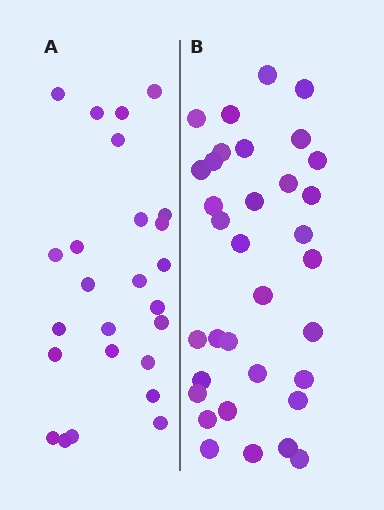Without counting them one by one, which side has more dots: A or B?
Region B (the right region) has more dots.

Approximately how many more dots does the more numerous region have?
Region B has roughly 8 or so more dots than region A.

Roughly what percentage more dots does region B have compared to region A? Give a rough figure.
About 35% more.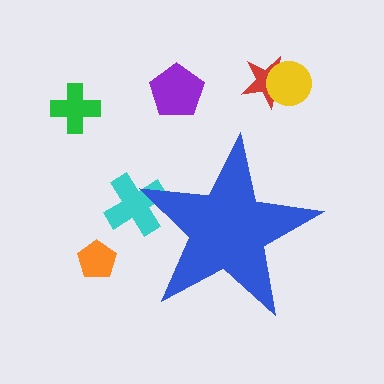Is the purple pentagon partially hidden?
No, the purple pentagon is fully visible.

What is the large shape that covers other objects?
A blue star.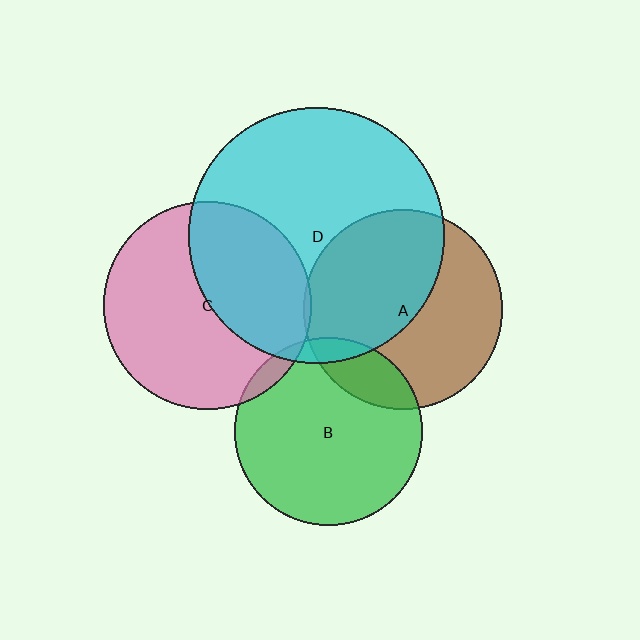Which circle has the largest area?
Circle D (cyan).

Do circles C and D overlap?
Yes.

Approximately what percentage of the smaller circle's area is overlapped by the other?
Approximately 40%.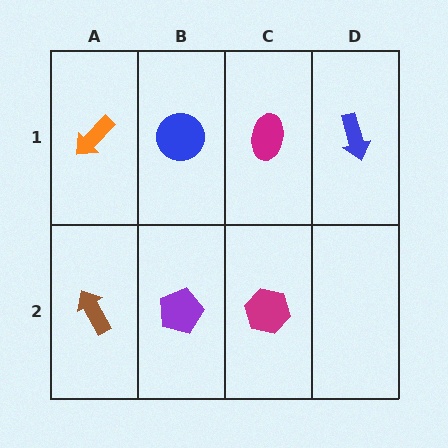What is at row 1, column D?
A blue arrow.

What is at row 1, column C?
A magenta ellipse.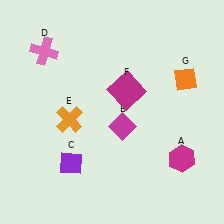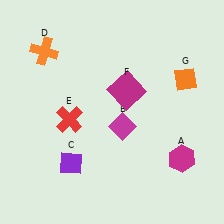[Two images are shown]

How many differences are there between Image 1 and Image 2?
There are 2 differences between the two images.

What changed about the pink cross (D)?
In Image 1, D is pink. In Image 2, it changed to orange.